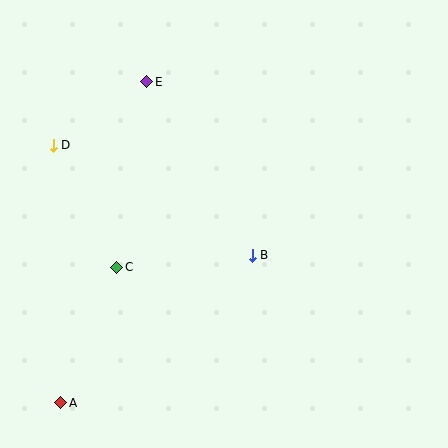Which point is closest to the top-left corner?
Point D is closest to the top-left corner.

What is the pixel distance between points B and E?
The distance between B and E is 203 pixels.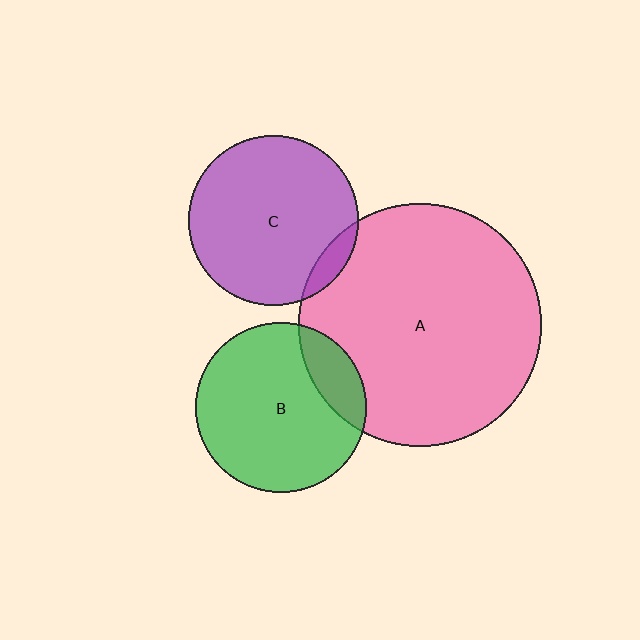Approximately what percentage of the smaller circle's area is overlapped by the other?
Approximately 15%.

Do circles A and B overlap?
Yes.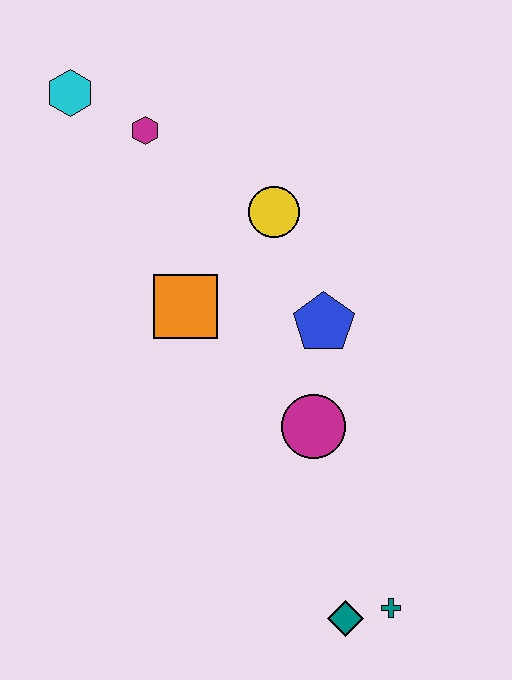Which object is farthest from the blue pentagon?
The cyan hexagon is farthest from the blue pentagon.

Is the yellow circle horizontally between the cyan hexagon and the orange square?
No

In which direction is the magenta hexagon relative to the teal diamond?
The magenta hexagon is above the teal diamond.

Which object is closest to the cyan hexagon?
The magenta hexagon is closest to the cyan hexagon.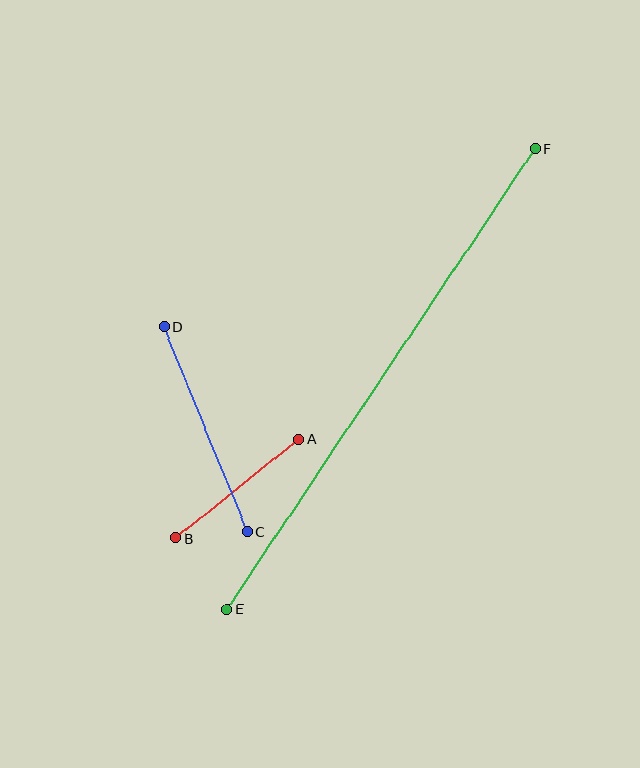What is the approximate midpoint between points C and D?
The midpoint is at approximately (206, 429) pixels.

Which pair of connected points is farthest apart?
Points E and F are farthest apart.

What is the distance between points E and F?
The distance is approximately 554 pixels.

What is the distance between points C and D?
The distance is approximately 221 pixels.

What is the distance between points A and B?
The distance is approximately 158 pixels.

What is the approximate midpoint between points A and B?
The midpoint is at approximately (238, 489) pixels.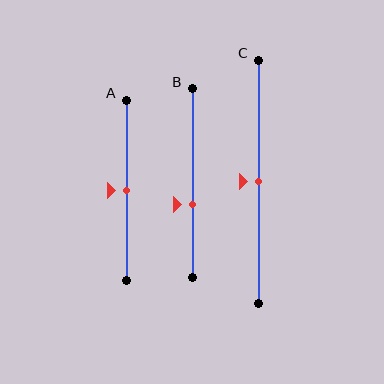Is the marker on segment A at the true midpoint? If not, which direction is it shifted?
Yes, the marker on segment A is at the true midpoint.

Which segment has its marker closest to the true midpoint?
Segment A has its marker closest to the true midpoint.